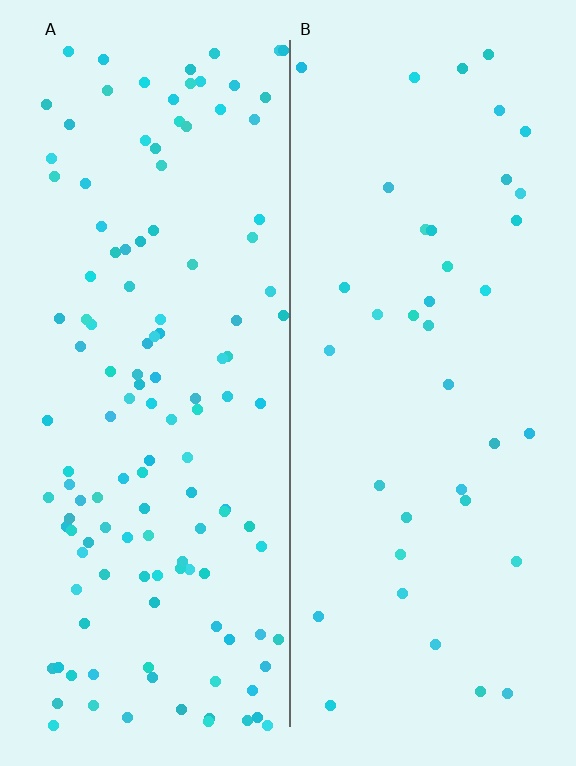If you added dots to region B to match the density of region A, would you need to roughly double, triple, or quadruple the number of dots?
Approximately triple.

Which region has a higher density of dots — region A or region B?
A (the left).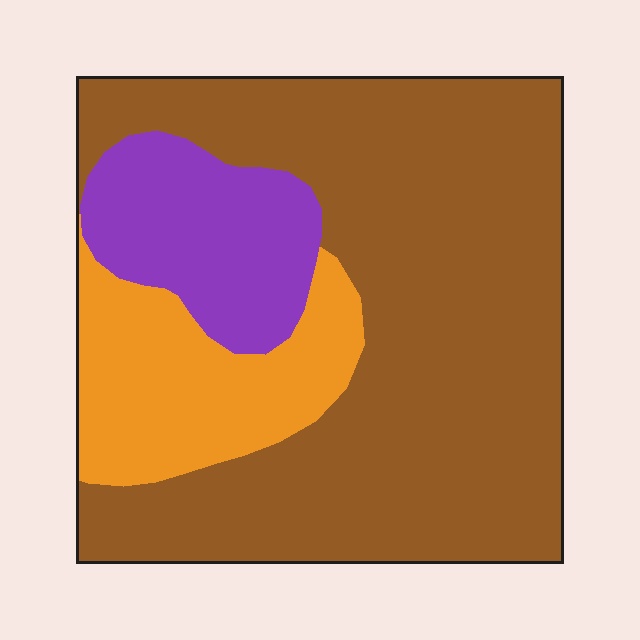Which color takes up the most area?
Brown, at roughly 65%.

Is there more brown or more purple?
Brown.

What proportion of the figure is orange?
Orange covers around 20% of the figure.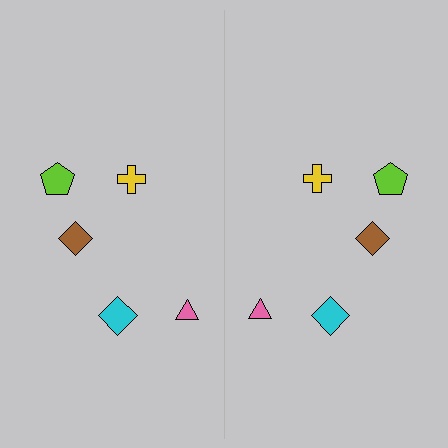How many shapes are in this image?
There are 10 shapes in this image.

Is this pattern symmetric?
Yes, this pattern has bilateral (reflection) symmetry.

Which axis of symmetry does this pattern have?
The pattern has a vertical axis of symmetry running through the center of the image.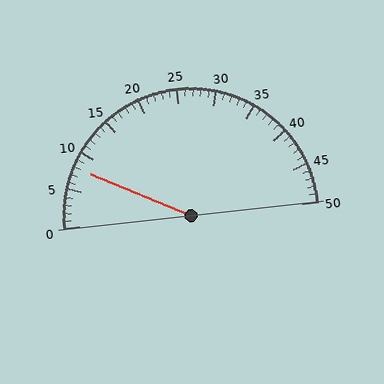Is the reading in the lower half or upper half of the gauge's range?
The reading is in the lower half of the range (0 to 50).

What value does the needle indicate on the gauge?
The needle indicates approximately 8.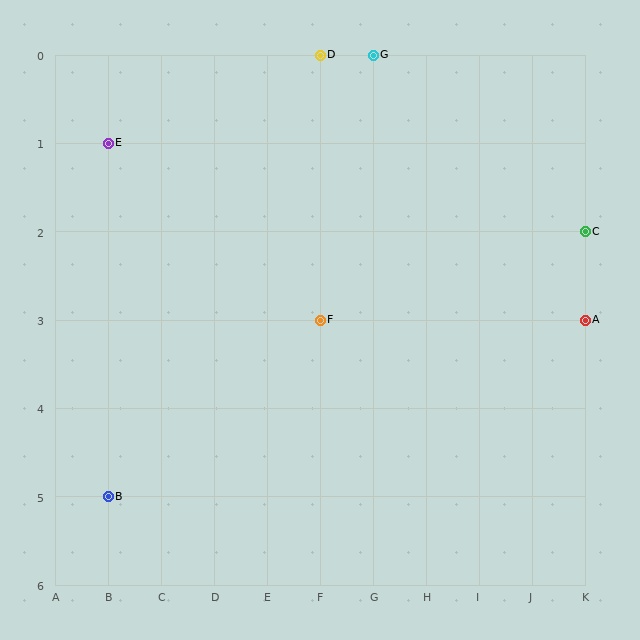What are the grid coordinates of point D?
Point D is at grid coordinates (F, 0).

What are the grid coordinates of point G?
Point G is at grid coordinates (G, 0).